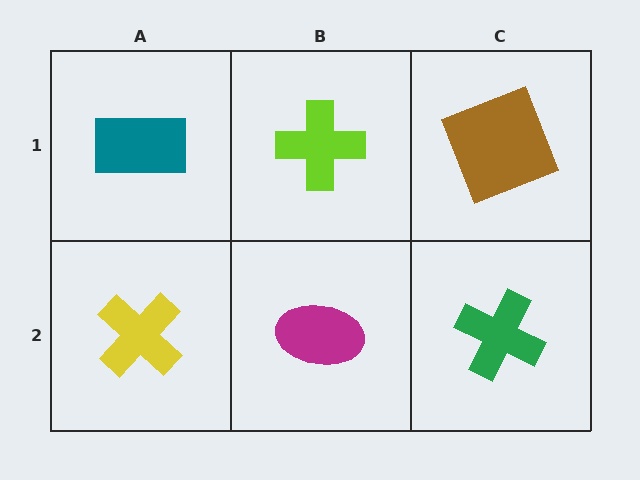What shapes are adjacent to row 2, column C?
A brown square (row 1, column C), a magenta ellipse (row 2, column B).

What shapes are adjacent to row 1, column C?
A green cross (row 2, column C), a lime cross (row 1, column B).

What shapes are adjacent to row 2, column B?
A lime cross (row 1, column B), a yellow cross (row 2, column A), a green cross (row 2, column C).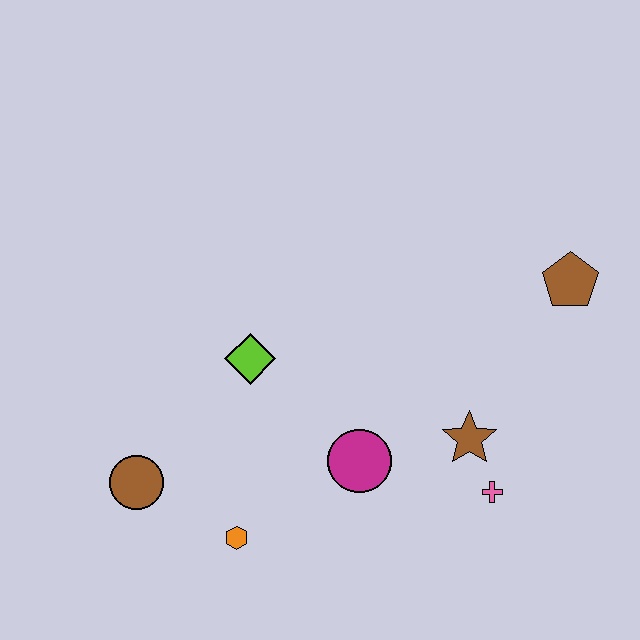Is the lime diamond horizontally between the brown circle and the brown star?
Yes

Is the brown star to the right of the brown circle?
Yes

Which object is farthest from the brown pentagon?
The brown circle is farthest from the brown pentagon.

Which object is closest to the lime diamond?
The magenta circle is closest to the lime diamond.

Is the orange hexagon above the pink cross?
No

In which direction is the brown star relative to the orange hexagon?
The brown star is to the right of the orange hexagon.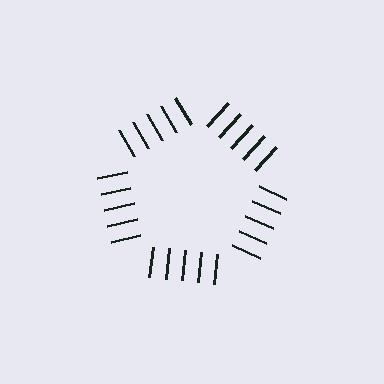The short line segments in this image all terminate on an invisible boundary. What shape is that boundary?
An illusory pentagon — the line segments terminate on its edges but no continuous stroke is drawn.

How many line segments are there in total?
25 — 5 along each of the 5 edges.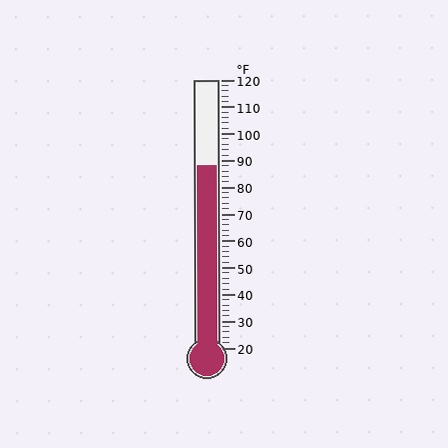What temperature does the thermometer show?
The thermometer shows approximately 88°F.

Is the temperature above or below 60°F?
The temperature is above 60°F.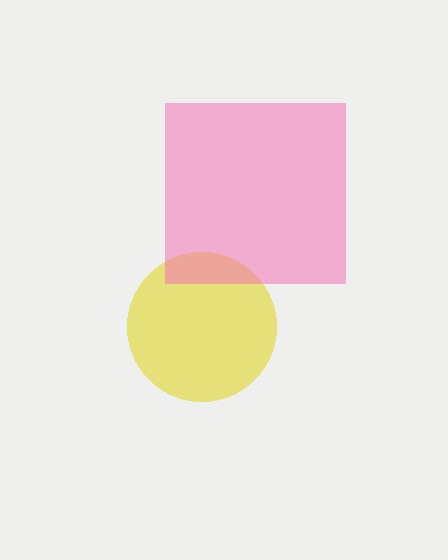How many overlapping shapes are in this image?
There are 2 overlapping shapes in the image.